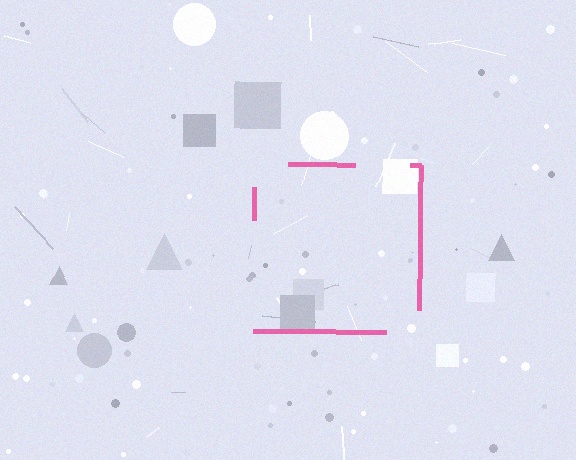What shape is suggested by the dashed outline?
The dashed outline suggests a square.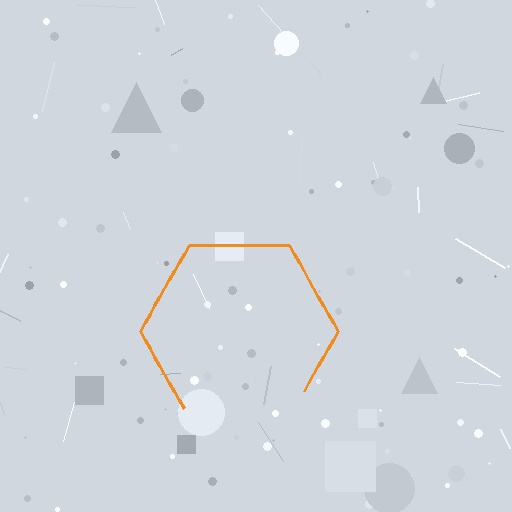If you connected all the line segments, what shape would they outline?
They would outline a hexagon.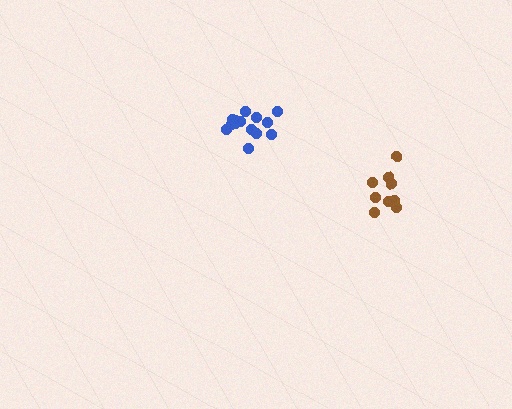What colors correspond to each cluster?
The clusters are colored: blue, brown.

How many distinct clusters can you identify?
There are 2 distinct clusters.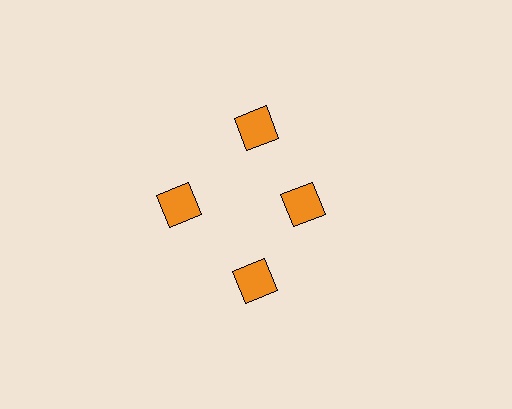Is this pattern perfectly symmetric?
No. The 4 orange diamonds are arranged in a ring, but one element near the 3 o'clock position is pulled inward toward the center, breaking the 4-fold rotational symmetry.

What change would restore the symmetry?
The symmetry would be restored by moving it outward, back onto the ring so that all 4 diamonds sit at equal angles and equal distance from the center.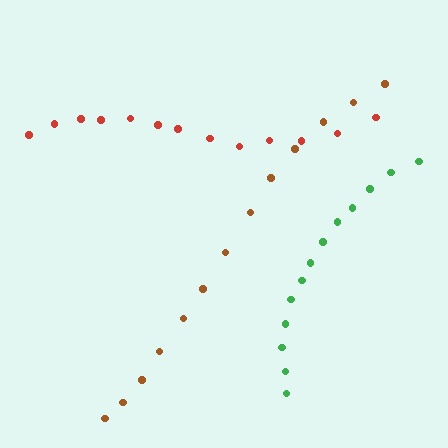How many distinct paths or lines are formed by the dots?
There are 3 distinct paths.